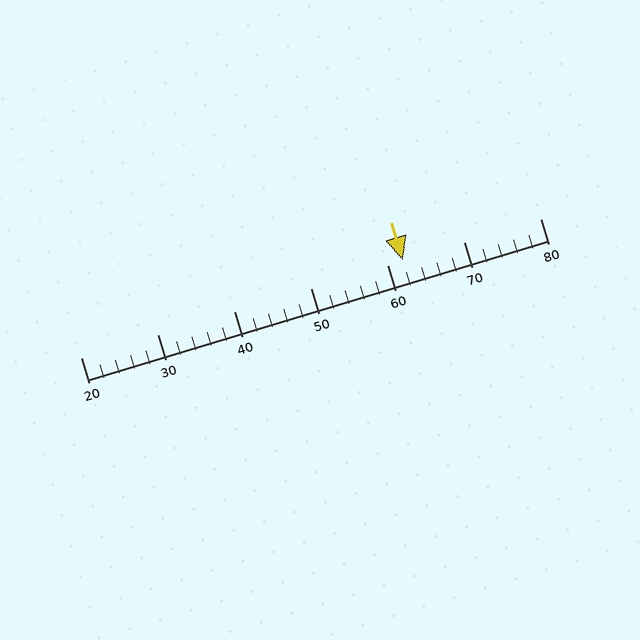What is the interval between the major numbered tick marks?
The major tick marks are spaced 10 units apart.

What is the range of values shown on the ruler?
The ruler shows values from 20 to 80.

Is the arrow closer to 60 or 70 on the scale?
The arrow is closer to 60.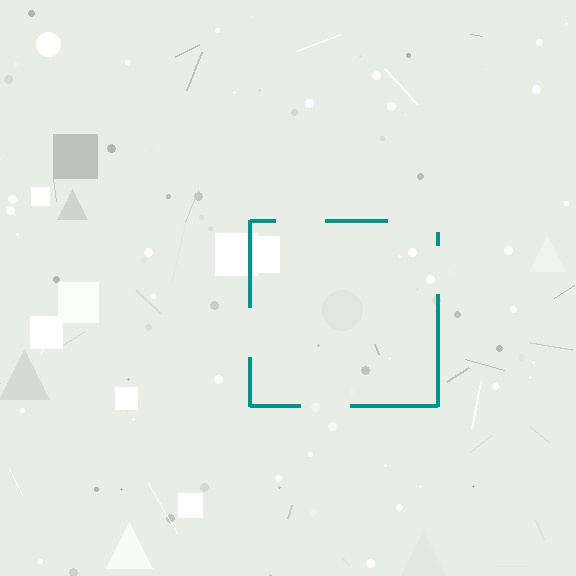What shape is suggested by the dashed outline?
The dashed outline suggests a square.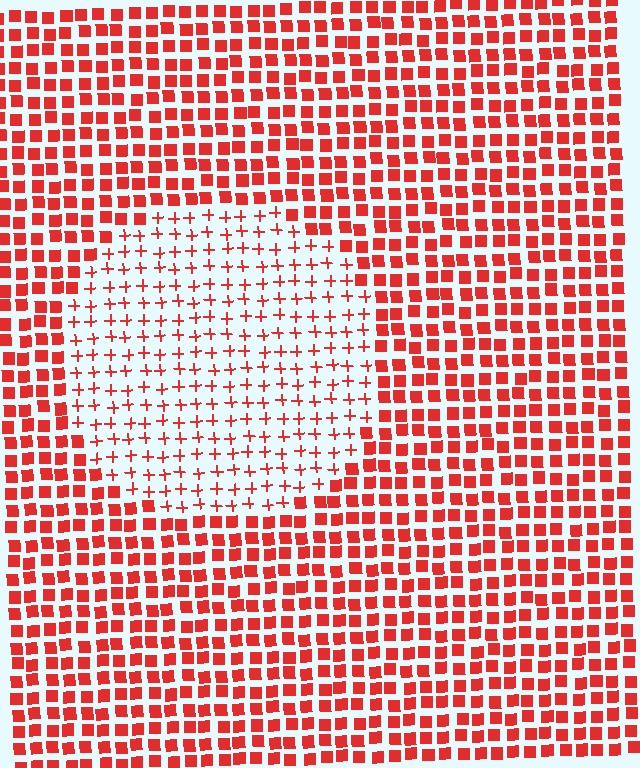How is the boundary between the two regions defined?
The boundary is defined by a change in element shape: plus signs inside vs. squares outside. All elements share the same color and spacing.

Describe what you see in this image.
The image is filled with small red elements arranged in a uniform grid. A circle-shaped region contains plus signs, while the surrounding area contains squares. The boundary is defined purely by the change in element shape.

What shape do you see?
I see a circle.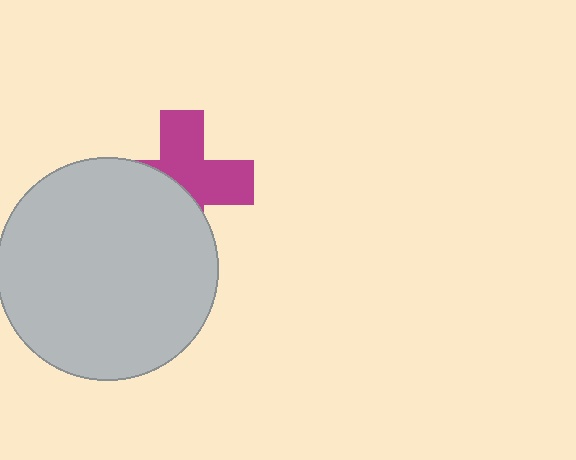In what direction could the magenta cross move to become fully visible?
The magenta cross could move toward the upper-right. That would shift it out from behind the light gray circle entirely.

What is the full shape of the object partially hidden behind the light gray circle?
The partially hidden object is a magenta cross.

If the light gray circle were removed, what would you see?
You would see the complete magenta cross.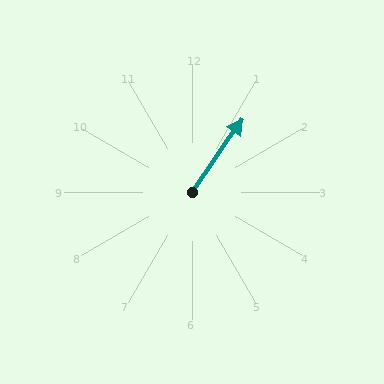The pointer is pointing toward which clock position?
Roughly 1 o'clock.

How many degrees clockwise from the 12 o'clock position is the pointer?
Approximately 35 degrees.